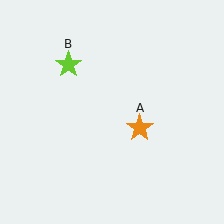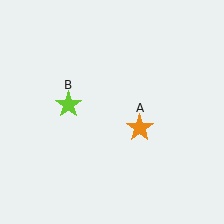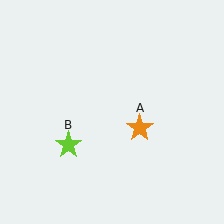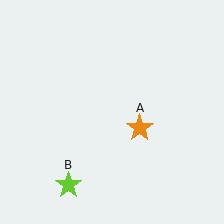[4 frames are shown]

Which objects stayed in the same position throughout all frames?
Orange star (object A) remained stationary.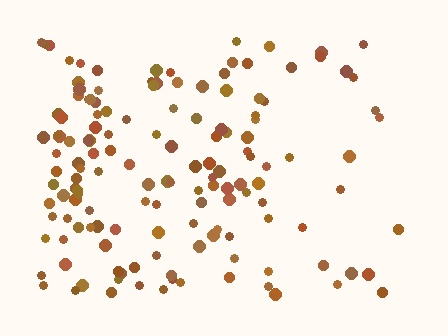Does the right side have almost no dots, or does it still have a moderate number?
Still a moderate number, just noticeably fewer than the left.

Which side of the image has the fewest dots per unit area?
The right.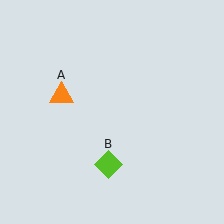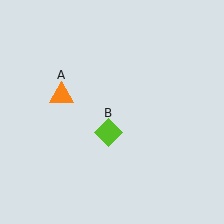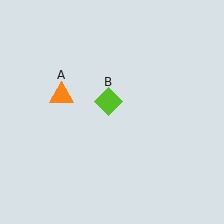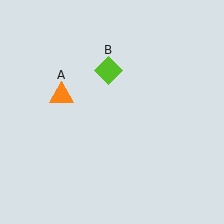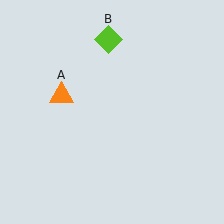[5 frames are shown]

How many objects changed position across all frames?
1 object changed position: lime diamond (object B).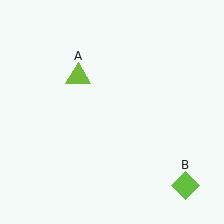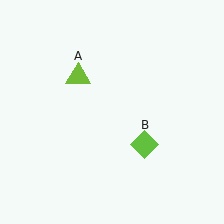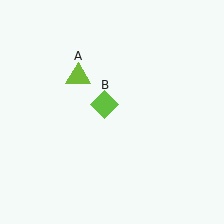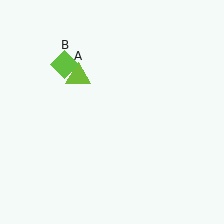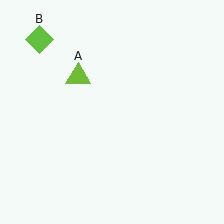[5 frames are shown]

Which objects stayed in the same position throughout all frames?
Lime triangle (object A) remained stationary.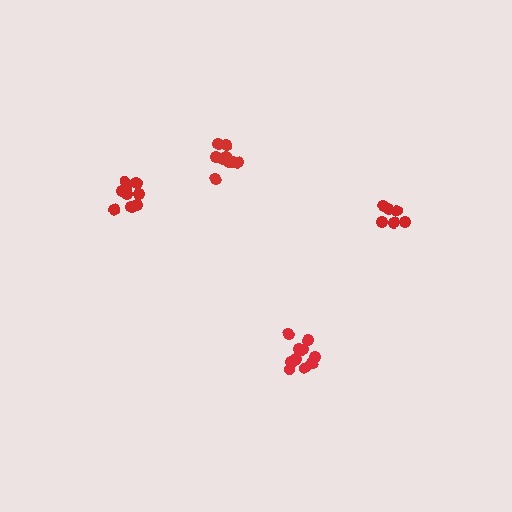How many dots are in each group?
Group 1: 6 dots, Group 2: 10 dots, Group 3: 9 dots, Group 4: 10 dots (35 total).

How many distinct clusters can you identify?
There are 4 distinct clusters.